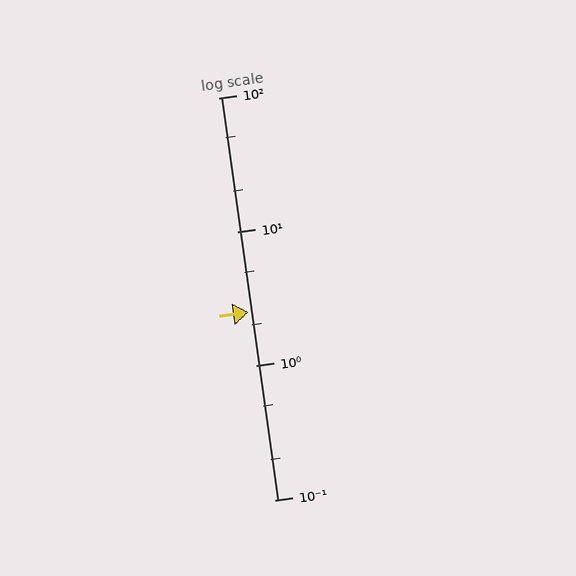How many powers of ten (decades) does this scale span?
The scale spans 3 decades, from 0.1 to 100.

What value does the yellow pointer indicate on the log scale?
The pointer indicates approximately 2.5.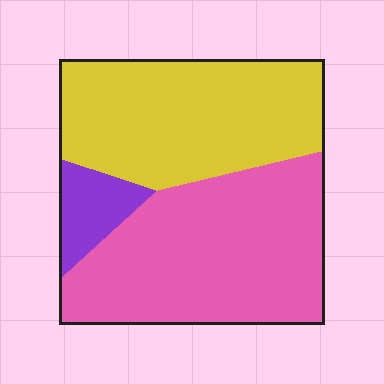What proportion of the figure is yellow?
Yellow takes up about two fifths (2/5) of the figure.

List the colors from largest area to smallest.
From largest to smallest: pink, yellow, purple.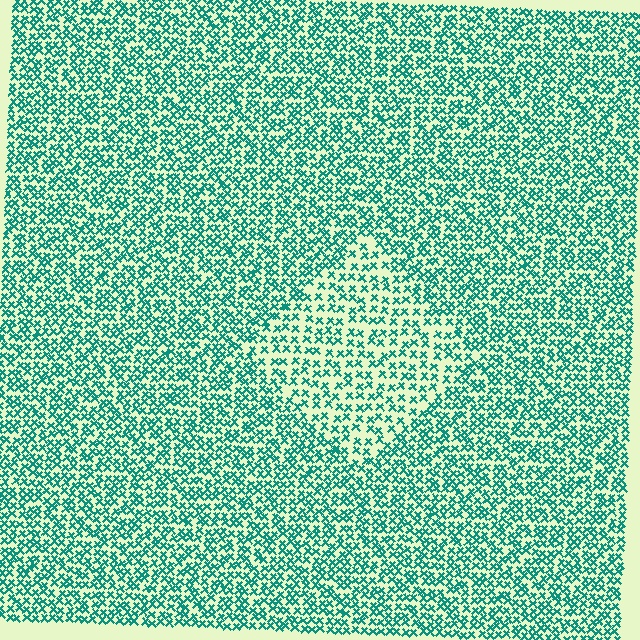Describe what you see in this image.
The image contains small teal elements arranged at two different densities. A diamond-shaped region is visible where the elements are less densely packed than the surrounding area.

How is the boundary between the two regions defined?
The boundary is defined by a change in element density (approximately 1.6x ratio). All elements are the same color, size, and shape.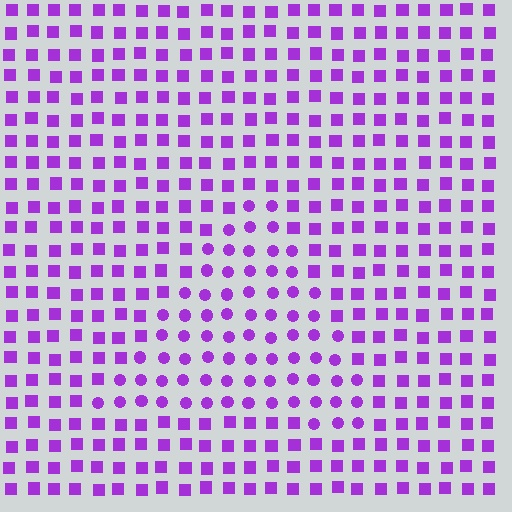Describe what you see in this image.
The image is filled with small purple elements arranged in a uniform grid. A triangle-shaped region contains circles, while the surrounding area contains squares. The boundary is defined purely by the change in element shape.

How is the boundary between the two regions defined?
The boundary is defined by a change in element shape: circles inside vs. squares outside. All elements share the same color and spacing.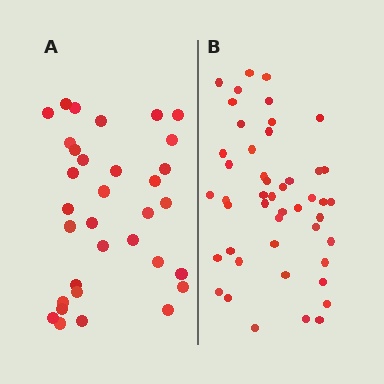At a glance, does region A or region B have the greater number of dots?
Region B (the right region) has more dots.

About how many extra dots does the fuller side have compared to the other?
Region B has approximately 15 more dots than region A.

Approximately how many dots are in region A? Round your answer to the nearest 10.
About 30 dots. (The exact count is 33, which rounds to 30.)